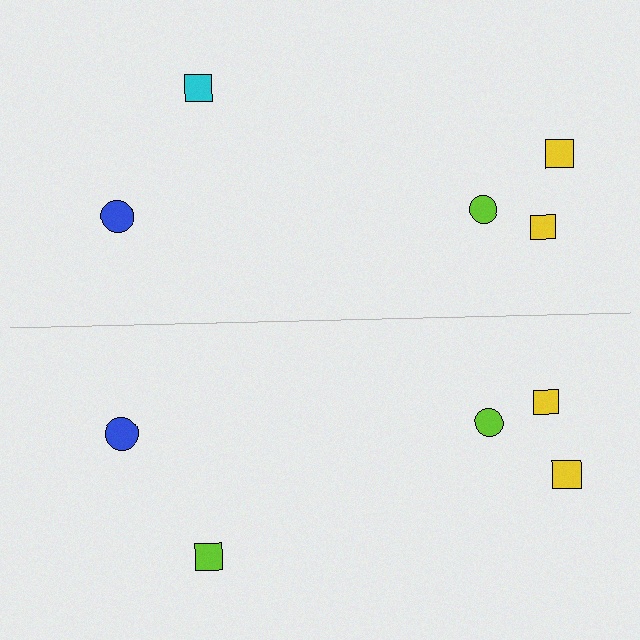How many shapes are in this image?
There are 10 shapes in this image.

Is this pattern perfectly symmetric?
No, the pattern is not perfectly symmetric. The lime square on the bottom side breaks the symmetry — its mirror counterpart is cyan.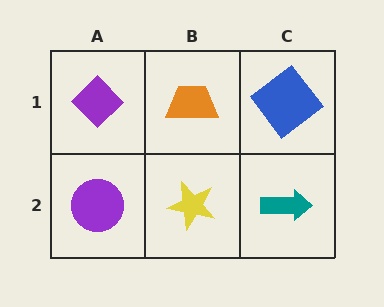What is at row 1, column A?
A purple diamond.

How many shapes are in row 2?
3 shapes.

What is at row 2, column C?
A teal arrow.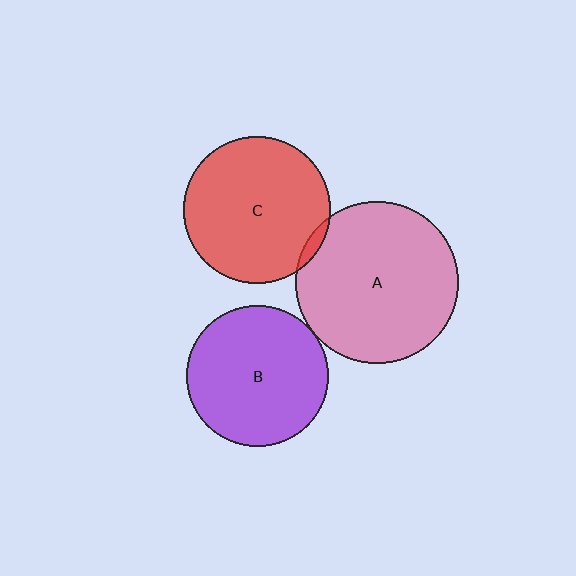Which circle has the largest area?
Circle A (pink).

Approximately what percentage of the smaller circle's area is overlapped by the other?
Approximately 5%.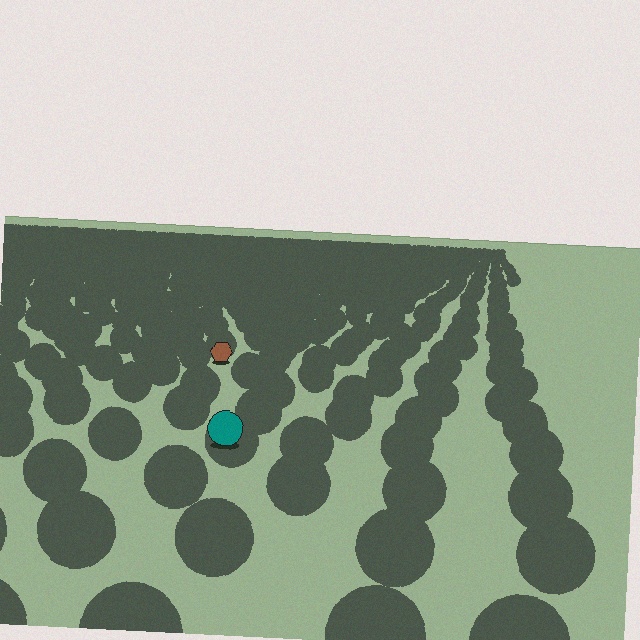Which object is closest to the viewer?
The teal circle is closest. The texture marks near it are larger and more spread out.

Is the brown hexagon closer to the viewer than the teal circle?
No. The teal circle is closer — you can tell from the texture gradient: the ground texture is coarser near it.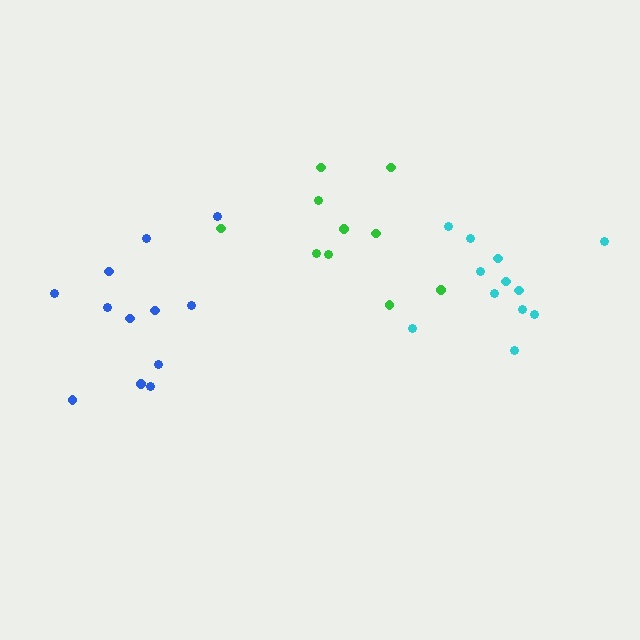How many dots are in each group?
Group 1: 10 dots, Group 2: 12 dots, Group 3: 12 dots (34 total).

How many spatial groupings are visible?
There are 3 spatial groupings.